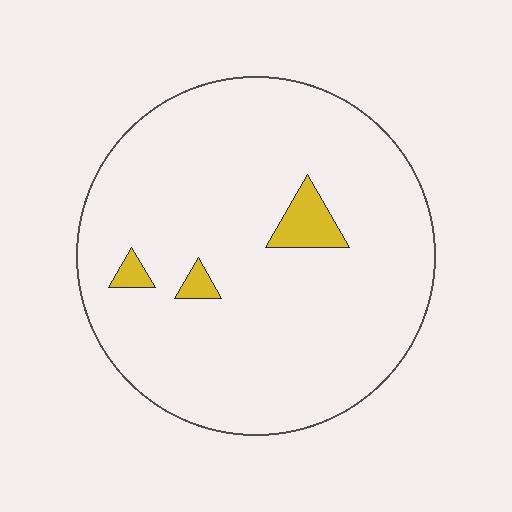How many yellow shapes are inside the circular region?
3.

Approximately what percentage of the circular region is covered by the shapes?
Approximately 5%.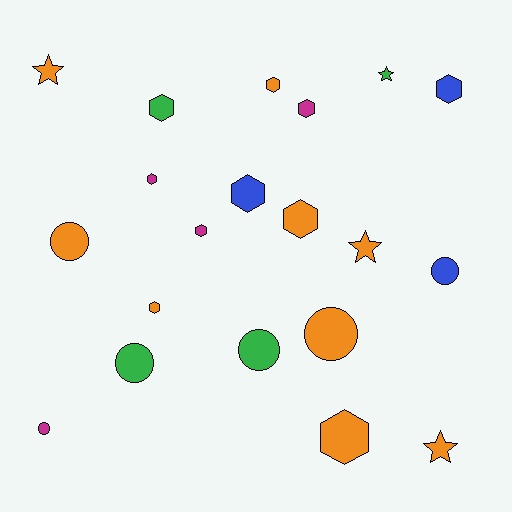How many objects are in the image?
There are 20 objects.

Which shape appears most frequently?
Hexagon, with 10 objects.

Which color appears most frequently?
Orange, with 9 objects.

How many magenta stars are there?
There are no magenta stars.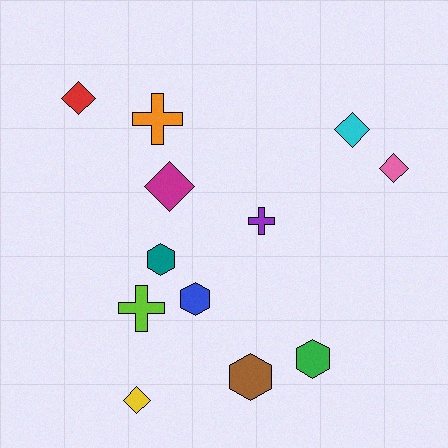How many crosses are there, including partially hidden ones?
There are 3 crosses.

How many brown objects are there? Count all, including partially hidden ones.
There is 1 brown object.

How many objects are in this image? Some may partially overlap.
There are 12 objects.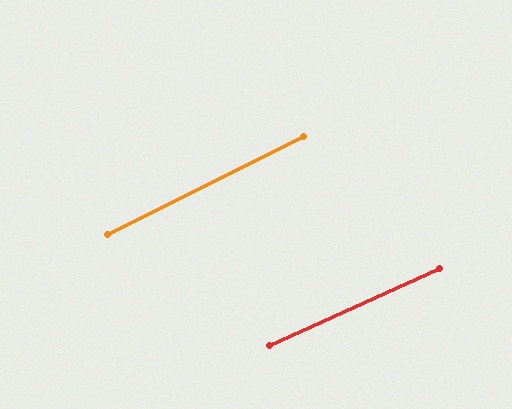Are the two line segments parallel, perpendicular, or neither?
Parallel — their directions differ by only 1.9°.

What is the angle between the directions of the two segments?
Approximately 2 degrees.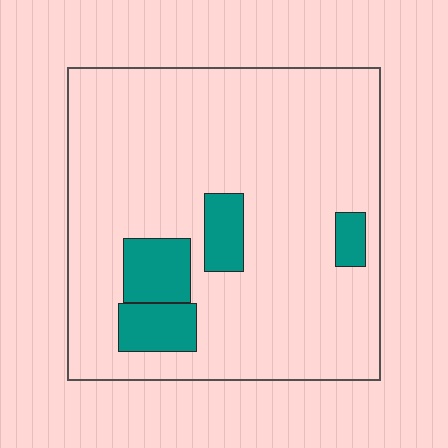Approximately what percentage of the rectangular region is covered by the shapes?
Approximately 15%.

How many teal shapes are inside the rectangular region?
4.